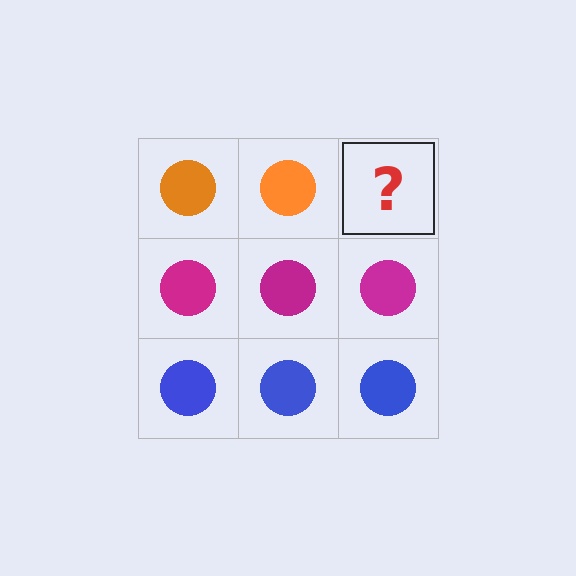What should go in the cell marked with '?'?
The missing cell should contain an orange circle.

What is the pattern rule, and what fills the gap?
The rule is that each row has a consistent color. The gap should be filled with an orange circle.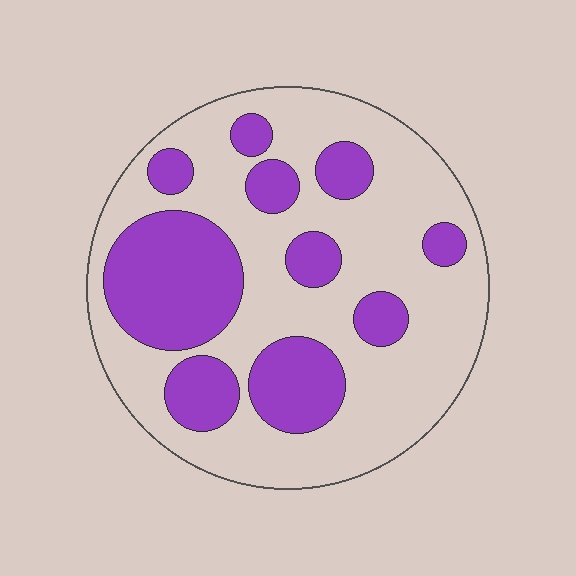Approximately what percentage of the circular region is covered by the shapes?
Approximately 35%.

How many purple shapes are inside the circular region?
10.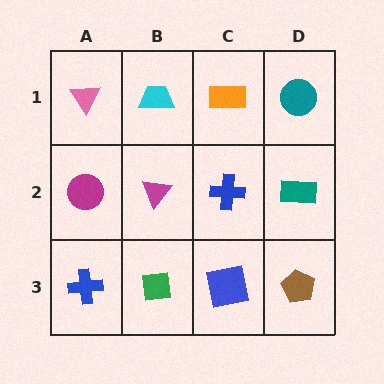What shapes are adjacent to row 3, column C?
A blue cross (row 2, column C), a green square (row 3, column B), a brown pentagon (row 3, column D).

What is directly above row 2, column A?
A pink triangle.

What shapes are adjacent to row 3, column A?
A magenta circle (row 2, column A), a green square (row 3, column B).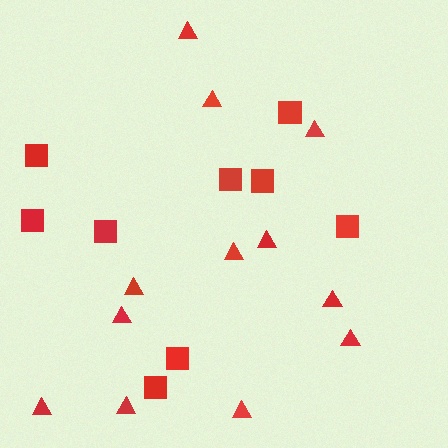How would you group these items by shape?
There are 2 groups: one group of squares (9) and one group of triangles (12).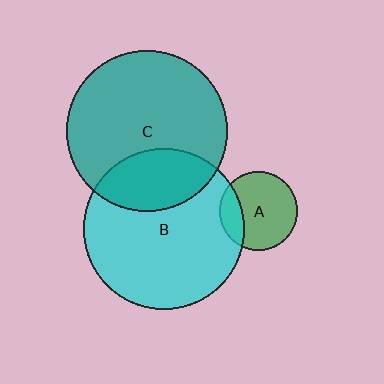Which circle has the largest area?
Circle C (teal).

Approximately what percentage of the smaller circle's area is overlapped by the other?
Approximately 25%.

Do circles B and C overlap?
Yes.